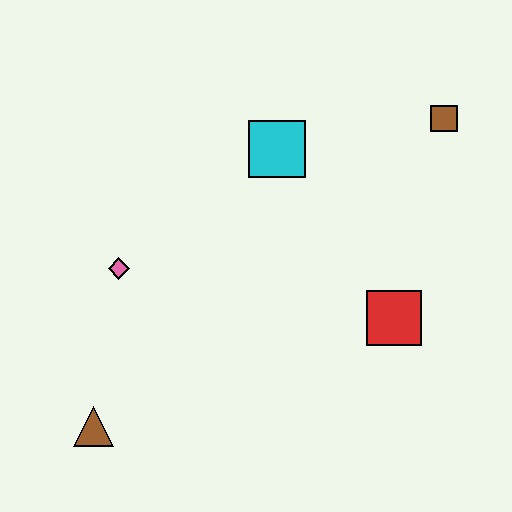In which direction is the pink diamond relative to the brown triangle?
The pink diamond is above the brown triangle.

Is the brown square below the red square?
No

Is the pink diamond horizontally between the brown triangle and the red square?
Yes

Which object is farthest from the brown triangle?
The brown square is farthest from the brown triangle.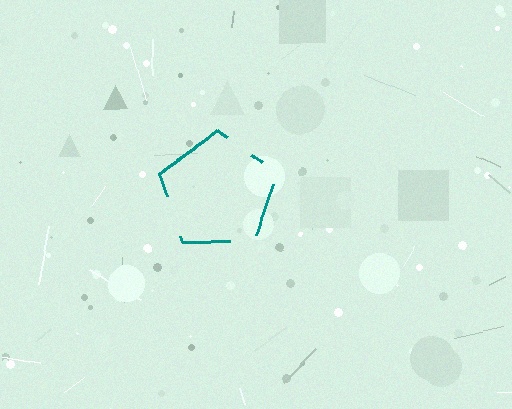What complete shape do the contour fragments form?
The contour fragments form a pentagon.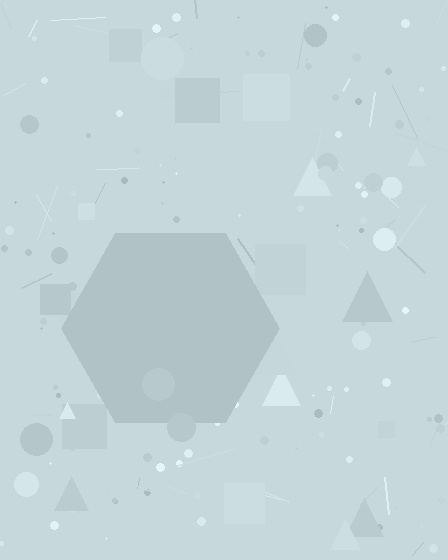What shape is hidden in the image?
A hexagon is hidden in the image.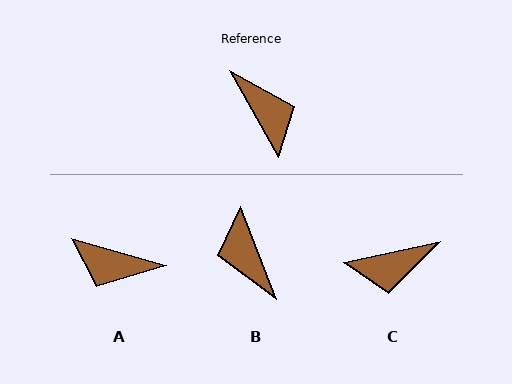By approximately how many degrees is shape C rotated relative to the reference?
Approximately 107 degrees clockwise.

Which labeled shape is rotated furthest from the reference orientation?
B, about 172 degrees away.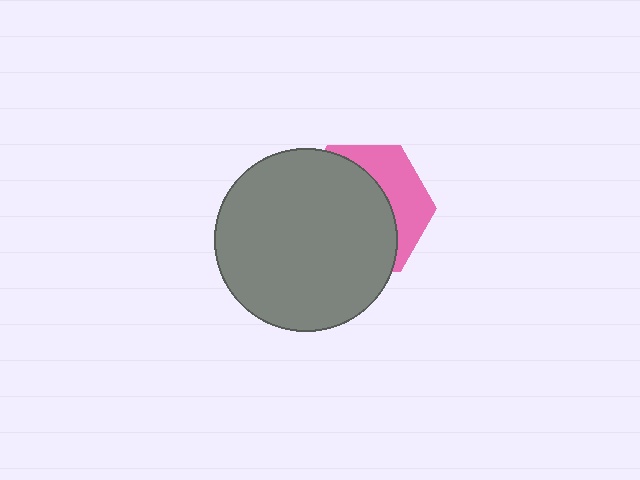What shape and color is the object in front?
The object in front is a gray circle.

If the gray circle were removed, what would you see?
You would see the complete pink hexagon.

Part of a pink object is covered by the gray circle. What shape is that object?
It is a hexagon.